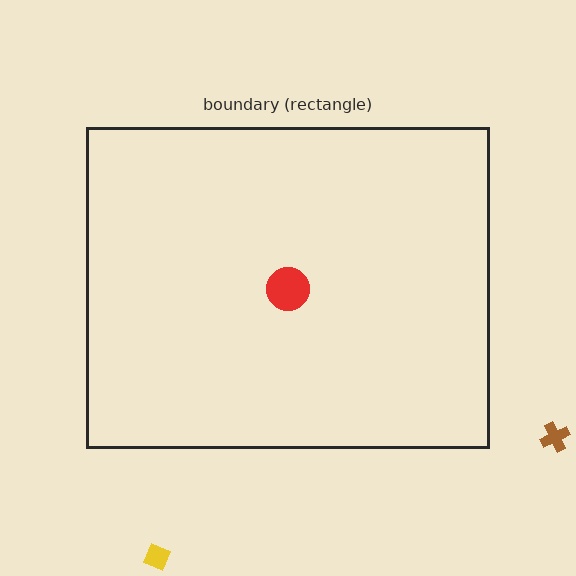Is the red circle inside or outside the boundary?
Inside.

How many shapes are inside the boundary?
1 inside, 2 outside.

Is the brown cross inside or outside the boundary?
Outside.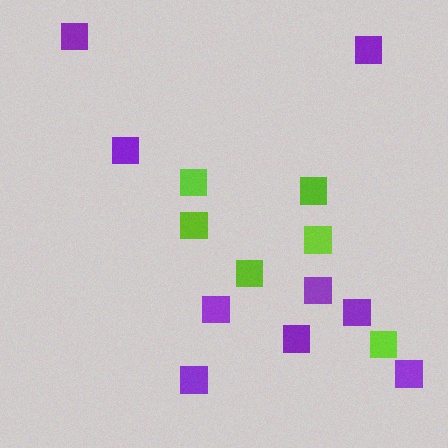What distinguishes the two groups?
There are 2 groups: one group of purple squares (9) and one group of lime squares (6).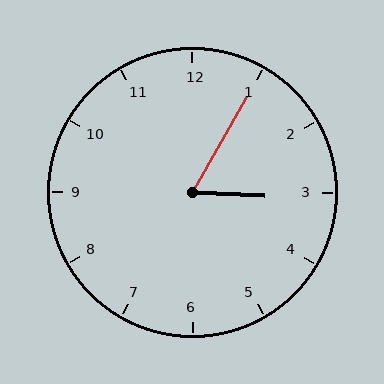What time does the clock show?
3:05.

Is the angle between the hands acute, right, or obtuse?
It is acute.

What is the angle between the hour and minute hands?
Approximately 62 degrees.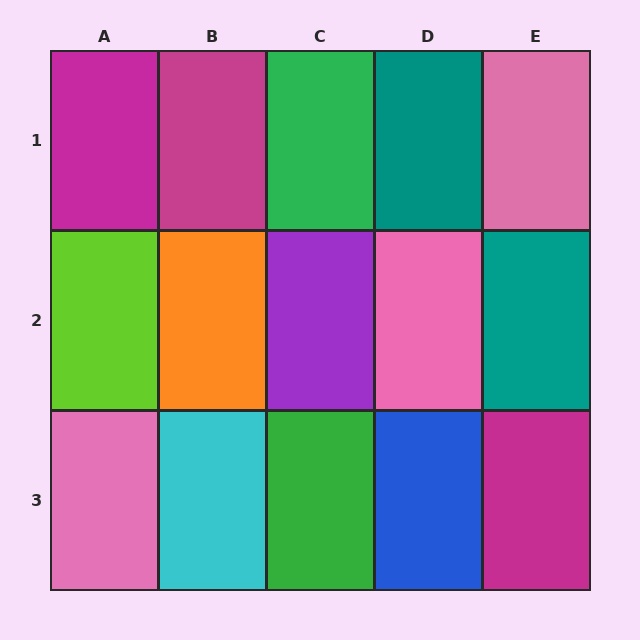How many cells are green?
2 cells are green.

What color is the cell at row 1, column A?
Magenta.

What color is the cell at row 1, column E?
Pink.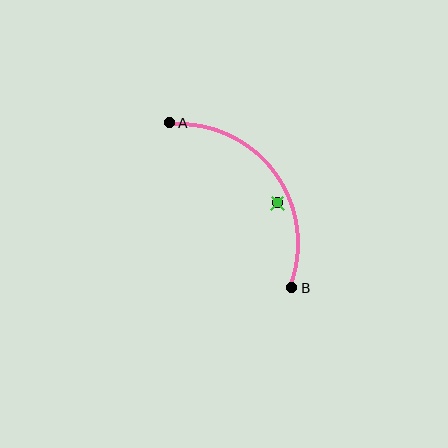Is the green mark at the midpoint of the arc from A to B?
No — the green mark does not lie on the arc at all. It sits slightly inside the curve.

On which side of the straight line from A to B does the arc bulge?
The arc bulges above and to the right of the straight line connecting A and B.